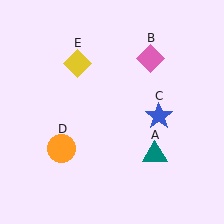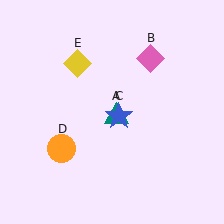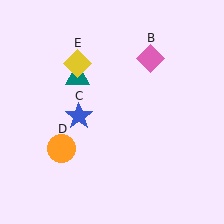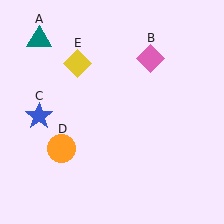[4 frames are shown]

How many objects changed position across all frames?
2 objects changed position: teal triangle (object A), blue star (object C).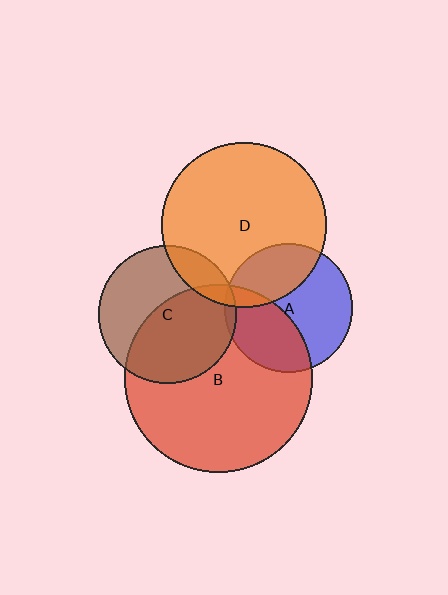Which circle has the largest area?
Circle B (red).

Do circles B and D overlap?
Yes.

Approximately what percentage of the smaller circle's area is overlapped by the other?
Approximately 5%.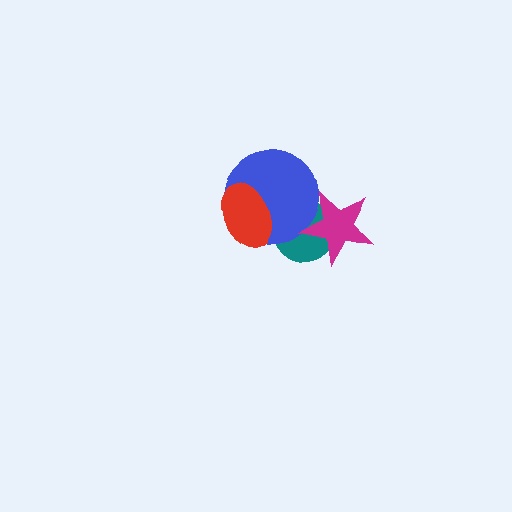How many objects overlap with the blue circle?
3 objects overlap with the blue circle.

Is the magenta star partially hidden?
No, no other shape covers it.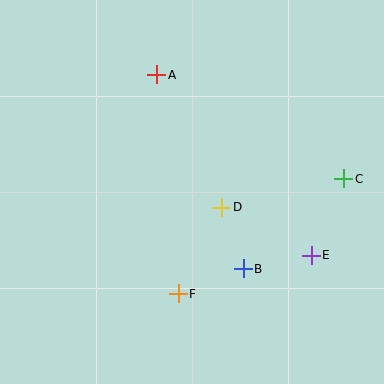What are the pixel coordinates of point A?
Point A is at (157, 75).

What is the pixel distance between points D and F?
The distance between D and F is 97 pixels.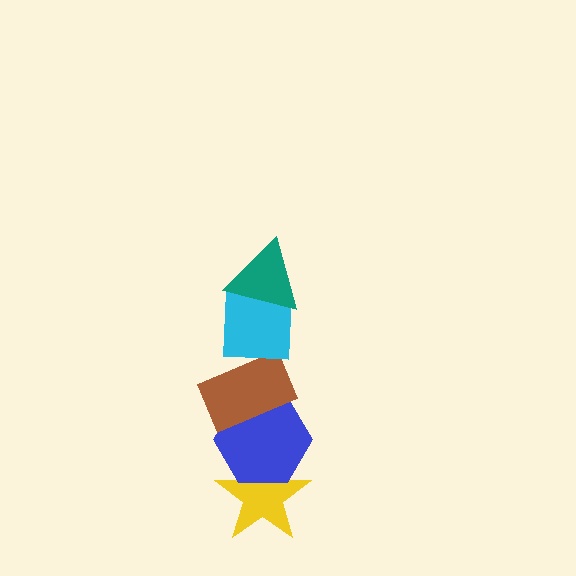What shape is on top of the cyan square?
The teal triangle is on top of the cyan square.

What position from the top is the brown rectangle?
The brown rectangle is 3rd from the top.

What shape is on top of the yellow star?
The blue hexagon is on top of the yellow star.